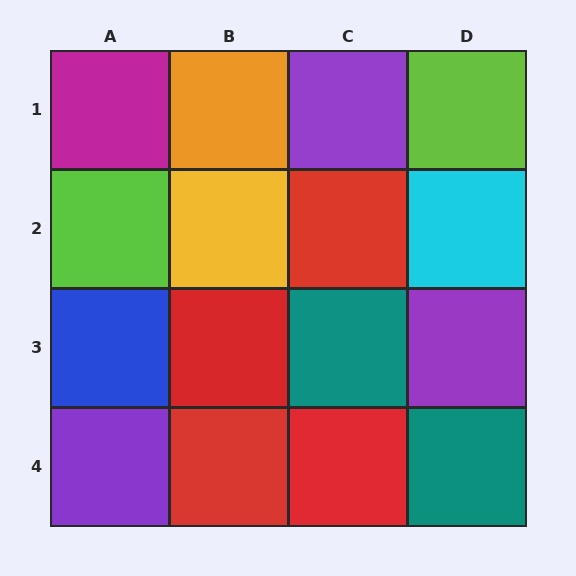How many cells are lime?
2 cells are lime.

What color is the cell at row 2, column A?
Lime.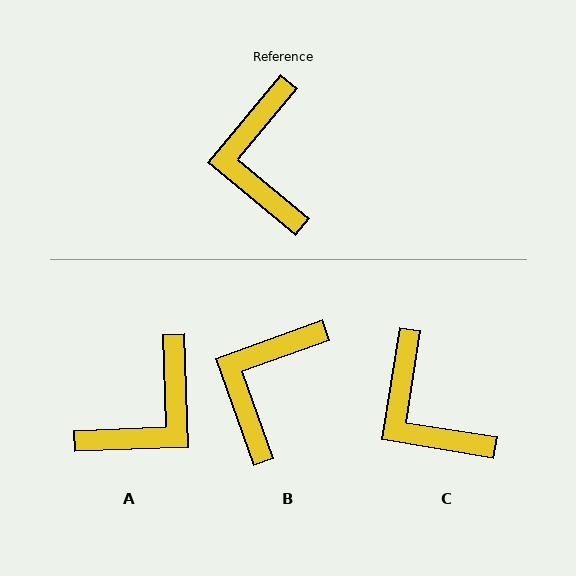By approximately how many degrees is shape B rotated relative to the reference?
Approximately 31 degrees clockwise.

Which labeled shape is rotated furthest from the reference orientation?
A, about 132 degrees away.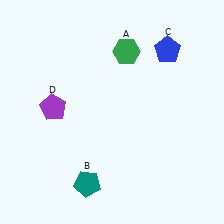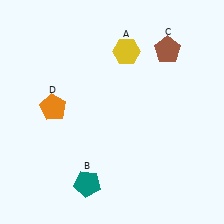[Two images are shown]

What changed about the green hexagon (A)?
In Image 1, A is green. In Image 2, it changed to yellow.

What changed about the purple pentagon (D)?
In Image 1, D is purple. In Image 2, it changed to orange.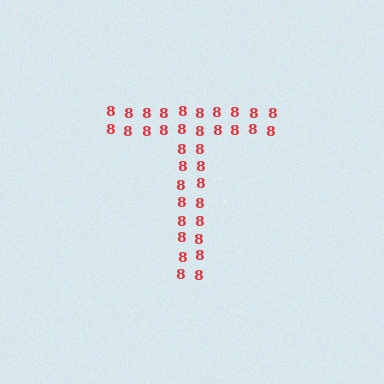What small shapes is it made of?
It is made of small digit 8's.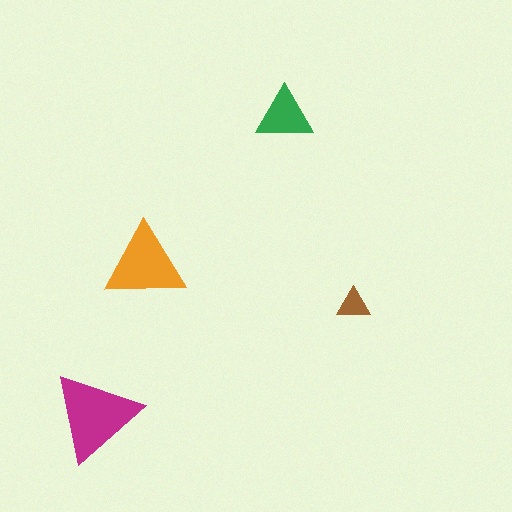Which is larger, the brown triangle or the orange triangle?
The orange one.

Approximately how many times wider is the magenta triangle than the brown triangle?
About 2.5 times wider.